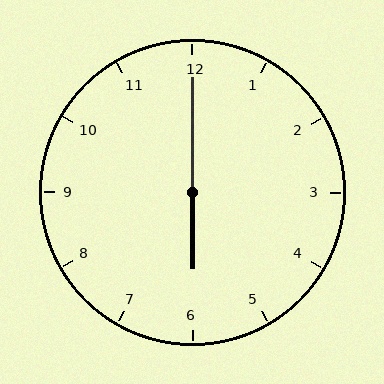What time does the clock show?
6:00.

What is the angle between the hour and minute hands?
Approximately 180 degrees.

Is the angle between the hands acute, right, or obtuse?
It is obtuse.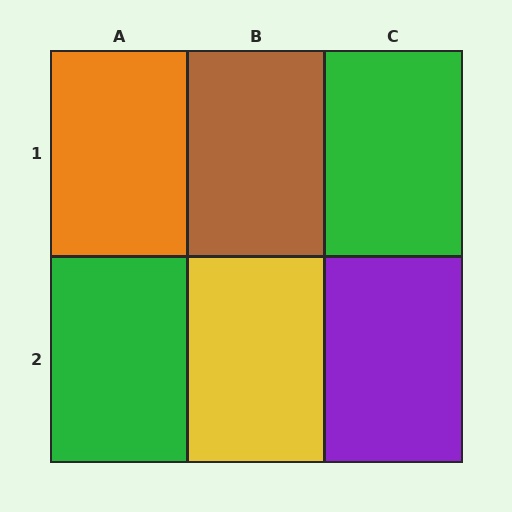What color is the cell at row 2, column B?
Yellow.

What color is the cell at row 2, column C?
Purple.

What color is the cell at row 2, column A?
Green.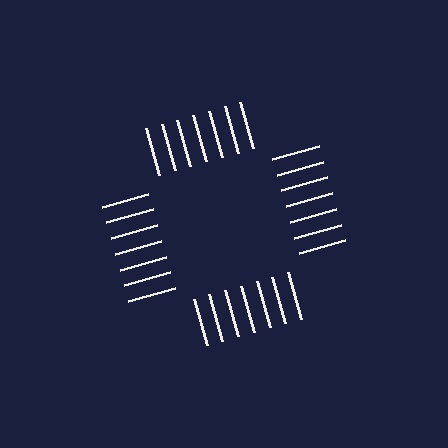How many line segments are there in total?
28 — 7 along each of the 4 edges.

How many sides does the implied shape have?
4 sides — the line-ends trace a square.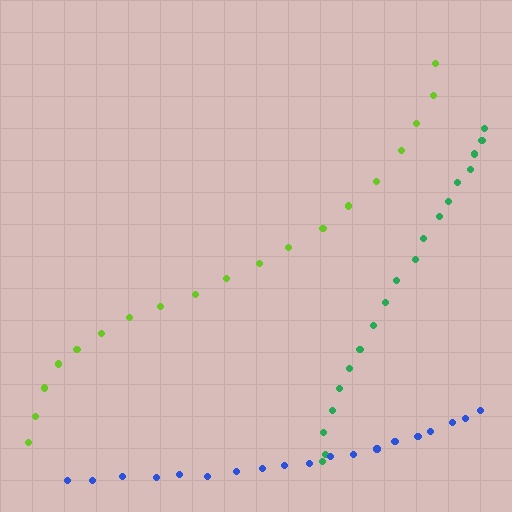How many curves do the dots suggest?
There are 3 distinct paths.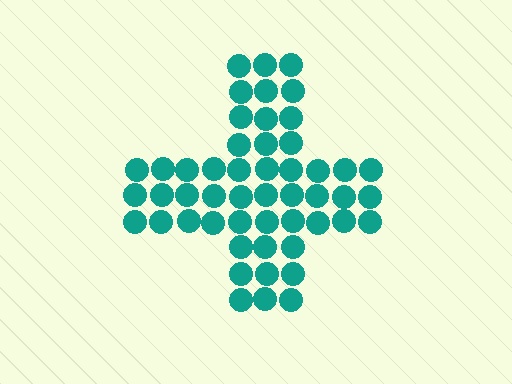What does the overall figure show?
The overall figure shows a cross.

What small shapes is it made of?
It is made of small circles.